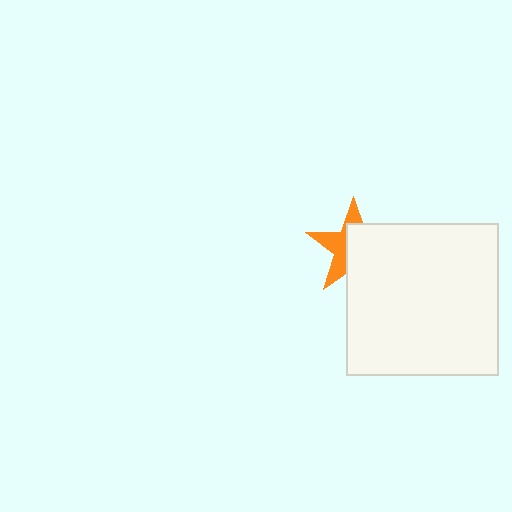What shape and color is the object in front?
The object in front is a white square.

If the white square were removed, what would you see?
You would see the complete orange star.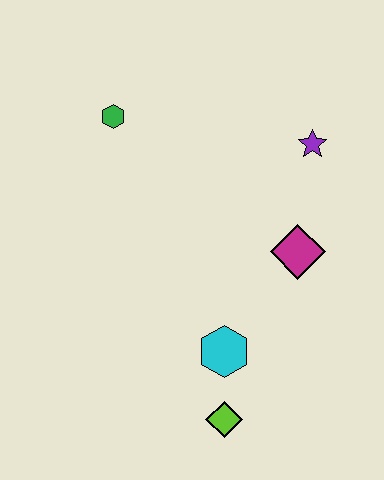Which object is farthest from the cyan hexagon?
The green hexagon is farthest from the cyan hexagon.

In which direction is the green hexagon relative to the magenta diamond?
The green hexagon is to the left of the magenta diamond.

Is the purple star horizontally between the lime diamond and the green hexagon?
No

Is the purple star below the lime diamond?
No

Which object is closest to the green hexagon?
The purple star is closest to the green hexagon.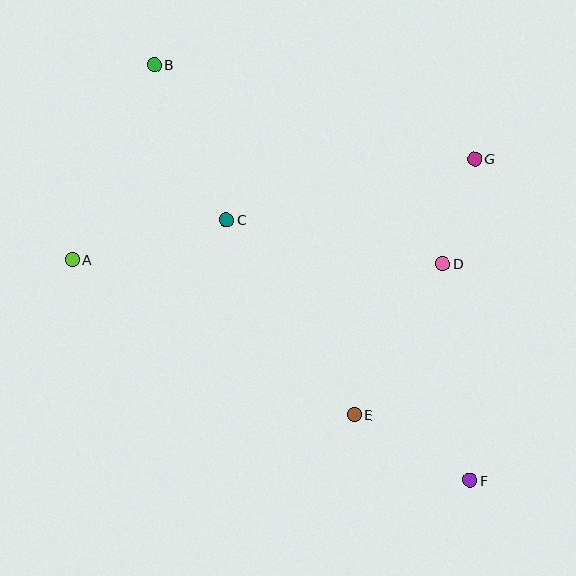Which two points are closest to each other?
Points D and G are closest to each other.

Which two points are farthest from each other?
Points B and F are farthest from each other.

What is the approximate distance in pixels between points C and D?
The distance between C and D is approximately 221 pixels.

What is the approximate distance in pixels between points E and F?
The distance between E and F is approximately 133 pixels.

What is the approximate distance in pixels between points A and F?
The distance between A and F is approximately 455 pixels.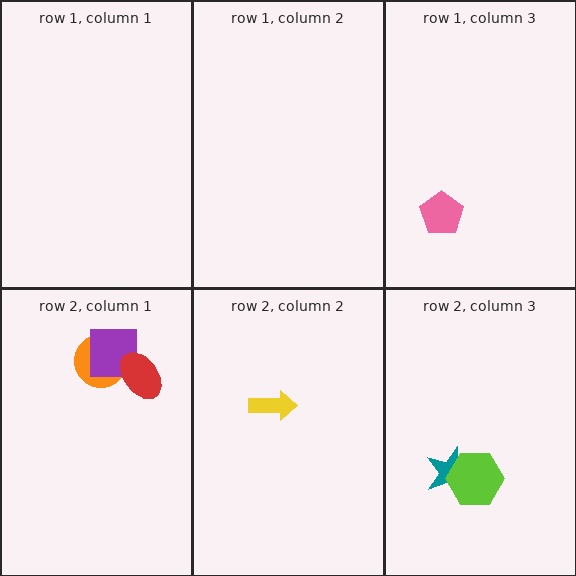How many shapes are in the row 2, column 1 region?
3.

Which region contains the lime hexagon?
The row 2, column 3 region.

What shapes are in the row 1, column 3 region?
The pink pentagon.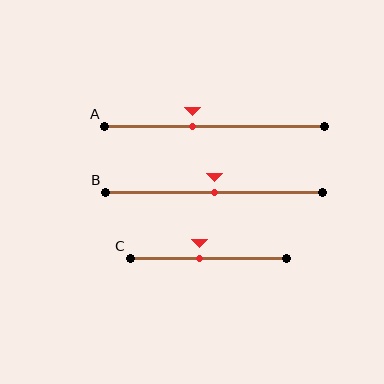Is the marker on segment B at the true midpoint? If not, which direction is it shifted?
Yes, the marker on segment B is at the true midpoint.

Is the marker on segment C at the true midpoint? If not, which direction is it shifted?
No, the marker on segment C is shifted to the left by about 6% of the segment length.